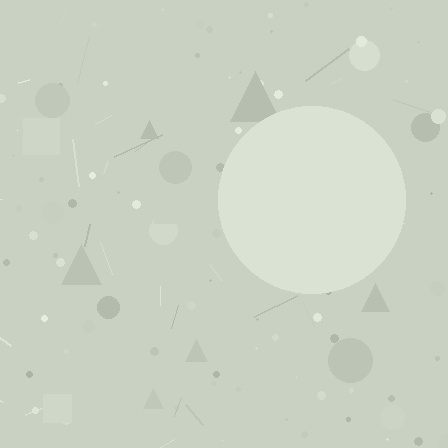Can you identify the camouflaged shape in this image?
The camouflaged shape is a circle.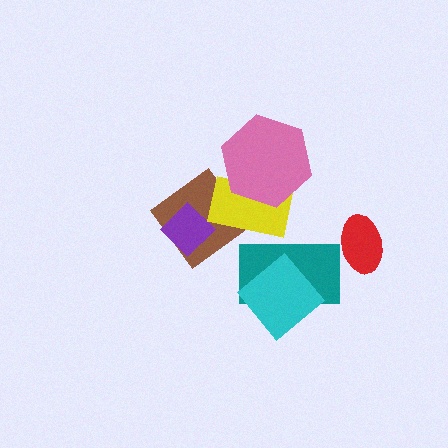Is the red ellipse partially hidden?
No, no other shape covers it.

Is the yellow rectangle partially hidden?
Yes, it is partially covered by another shape.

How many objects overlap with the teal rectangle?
2 objects overlap with the teal rectangle.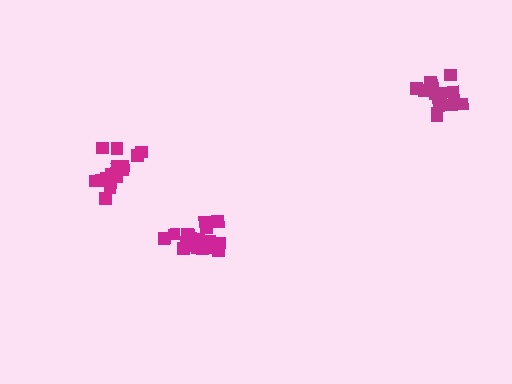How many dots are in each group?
Group 1: 18 dots, Group 2: 19 dots, Group 3: 19 dots (56 total).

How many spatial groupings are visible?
There are 3 spatial groupings.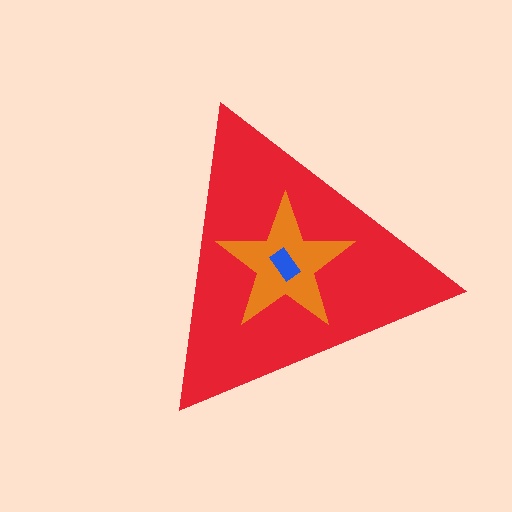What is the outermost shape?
The red triangle.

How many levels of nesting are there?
3.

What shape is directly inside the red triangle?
The orange star.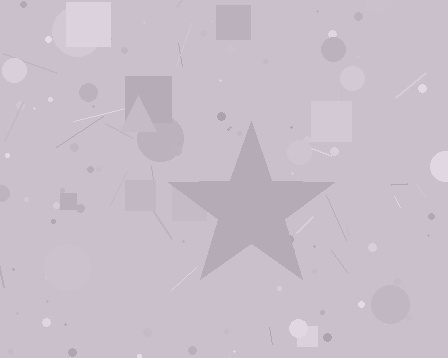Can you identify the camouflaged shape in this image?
The camouflaged shape is a star.